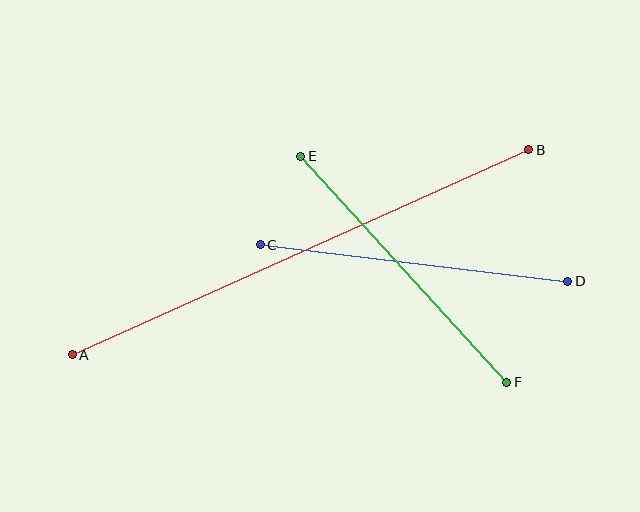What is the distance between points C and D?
The distance is approximately 310 pixels.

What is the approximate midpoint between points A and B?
The midpoint is at approximately (301, 252) pixels.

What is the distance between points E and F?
The distance is approximately 306 pixels.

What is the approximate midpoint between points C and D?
The midpoint is at approximately (414, 263) pixels.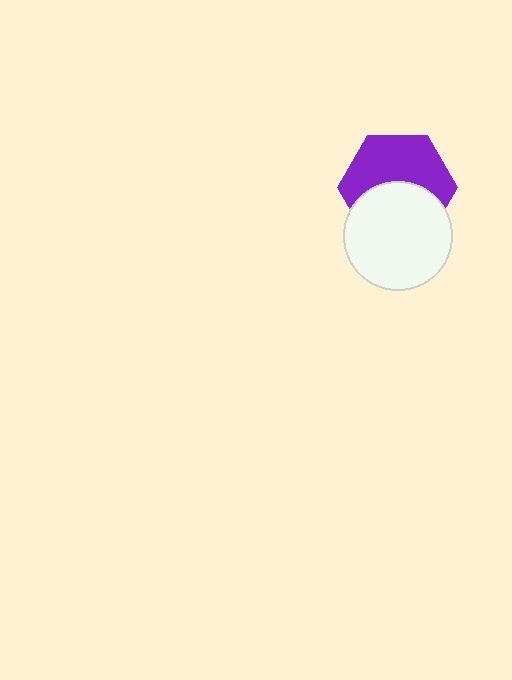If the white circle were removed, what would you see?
You would see the complete purple hexagon.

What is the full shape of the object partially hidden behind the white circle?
The partially hidden object is a purple hexagon.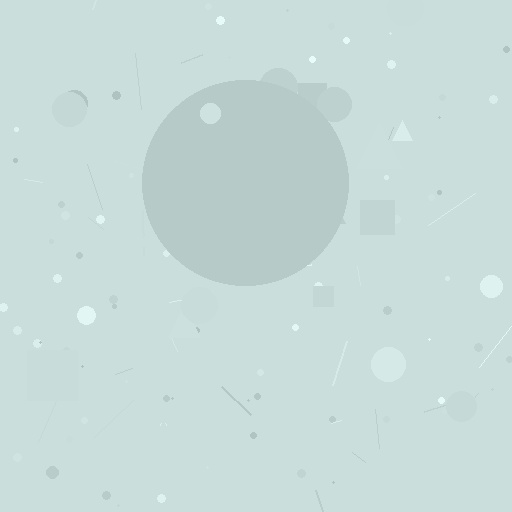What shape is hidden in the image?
A circle is hidden in the image.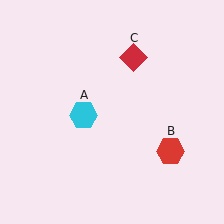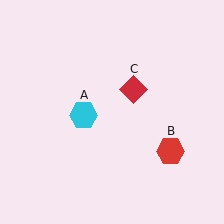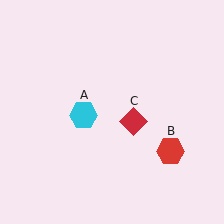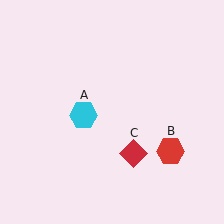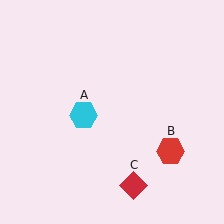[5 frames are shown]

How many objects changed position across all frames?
1 object changed position: red diamond (object C).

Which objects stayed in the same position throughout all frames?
Cyan hexagon (object A) and red hexagon (object B) remained stationary.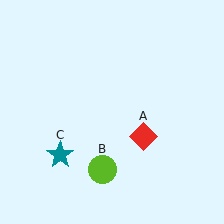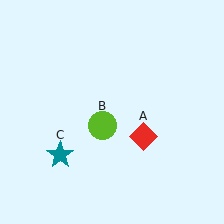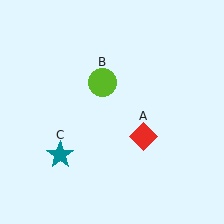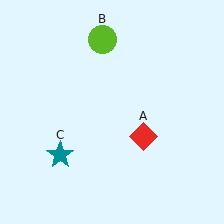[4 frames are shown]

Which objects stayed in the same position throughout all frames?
Red diamond (object A) and teal star (object C) remained stationary.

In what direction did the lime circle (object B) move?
The lime circle (object B) moved up.